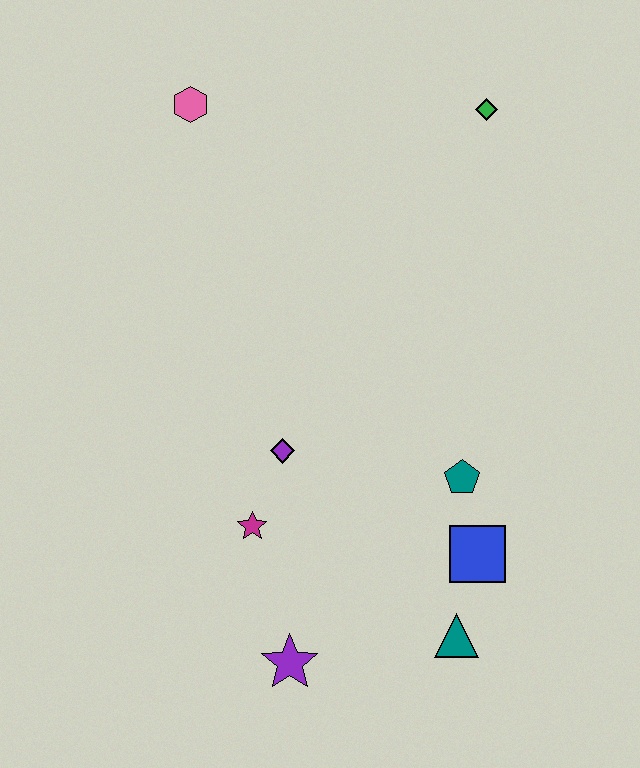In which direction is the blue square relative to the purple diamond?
The blue square is to the right of the purple diamond.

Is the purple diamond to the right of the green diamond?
No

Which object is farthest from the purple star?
The green diamond is farthest from the purple star.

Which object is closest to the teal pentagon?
The blue square is closest to the teal pentagon.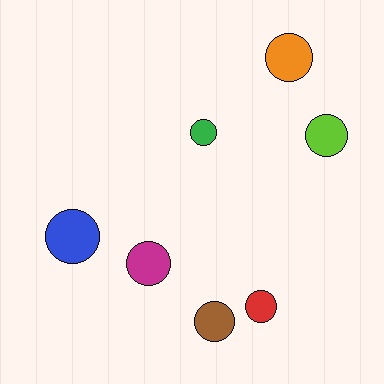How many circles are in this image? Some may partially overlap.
There are 7 circles.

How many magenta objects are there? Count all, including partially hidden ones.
There is 1 magenta object.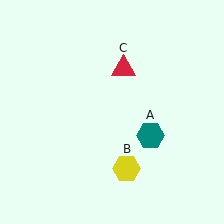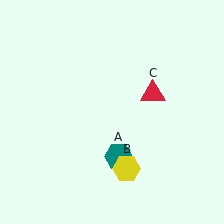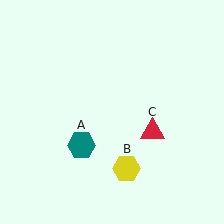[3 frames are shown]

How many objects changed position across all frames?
2 objects changed position: teal hexagon (object A), red triangle (object C).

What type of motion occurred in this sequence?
The teal hexagon (object A), red triangle (object C) rotated clockwise around the center of the scene.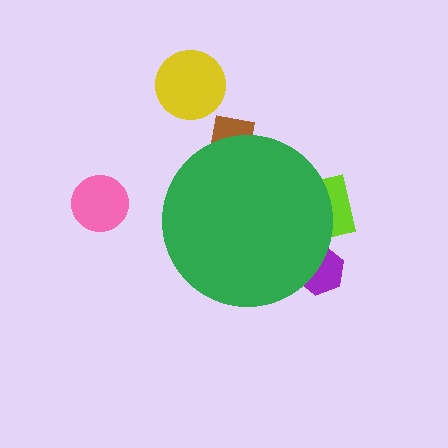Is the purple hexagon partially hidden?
Yes, the purple hexagon is partially hidden behind the green circle.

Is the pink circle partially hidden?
No, the pink circle is fully visible.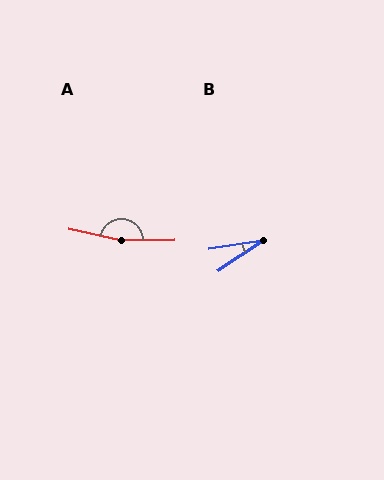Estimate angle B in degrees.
Approximately 25 degrees.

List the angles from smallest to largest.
B (25°), A (167°).